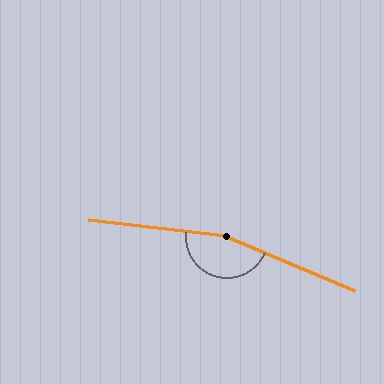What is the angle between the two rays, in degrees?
Approximately 164 degrees.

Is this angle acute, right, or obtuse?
It is obtuse.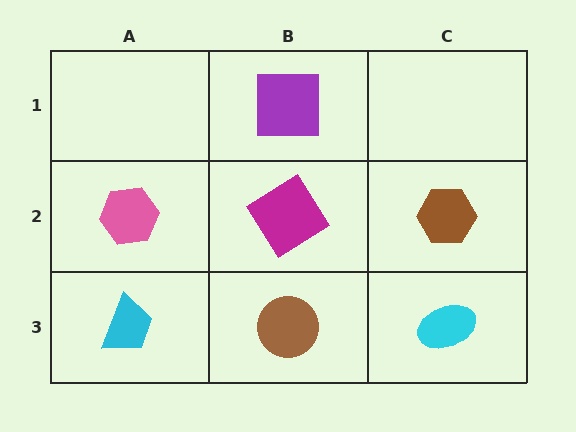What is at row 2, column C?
A brown hexagon.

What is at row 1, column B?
A purple square.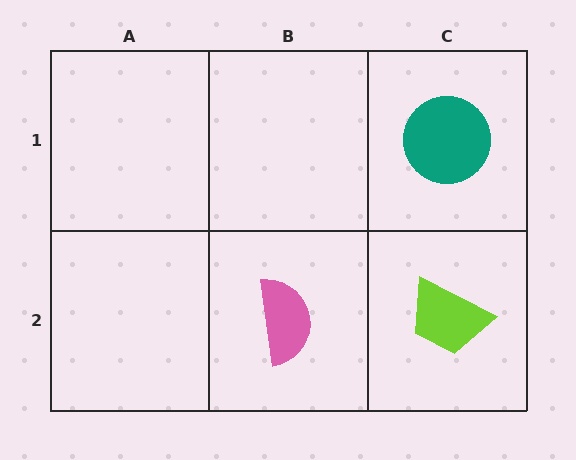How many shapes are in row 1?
1 shape.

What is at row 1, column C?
A teal circle.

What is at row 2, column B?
A pink semicircle.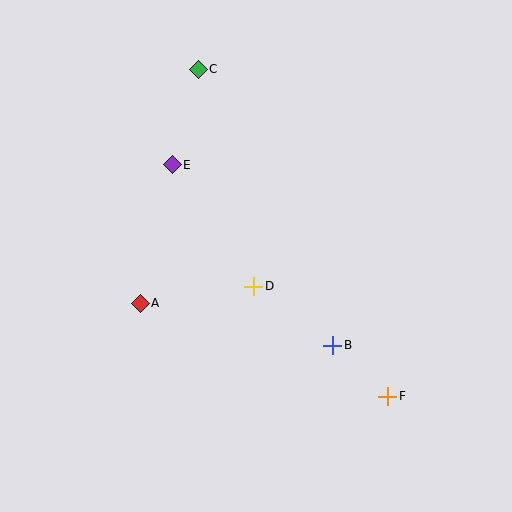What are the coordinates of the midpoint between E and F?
The midpoint between E and F is at (280, 280).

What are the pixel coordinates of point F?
Point F is at (388, 396).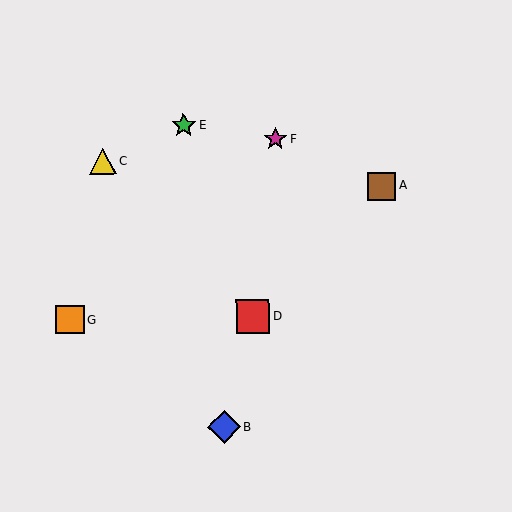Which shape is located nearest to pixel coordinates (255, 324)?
The red square (labeled D) at (253, 316) is nearest to that location.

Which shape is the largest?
The red square (labeled D) is the largest.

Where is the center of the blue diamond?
The center of the blue diamond is at (224, 427).